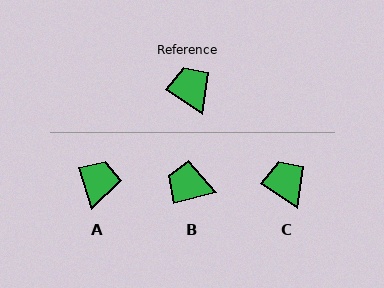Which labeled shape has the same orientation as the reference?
C.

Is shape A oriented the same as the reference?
No, it is off by about 39 degrees.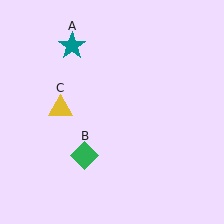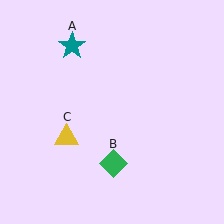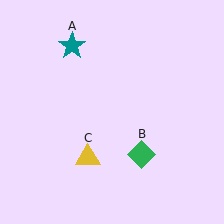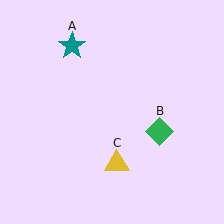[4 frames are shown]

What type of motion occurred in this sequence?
The green diamond (object B), yellow triangle (object C) rotated counterclockwise around the center of the scene.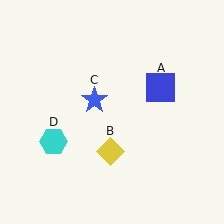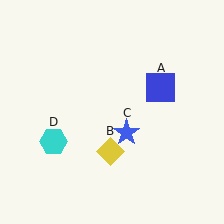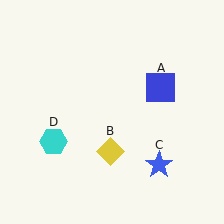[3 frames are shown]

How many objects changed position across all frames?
1 object changed position: blue star (object C).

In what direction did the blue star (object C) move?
The blue star (object C) moved down and to the right.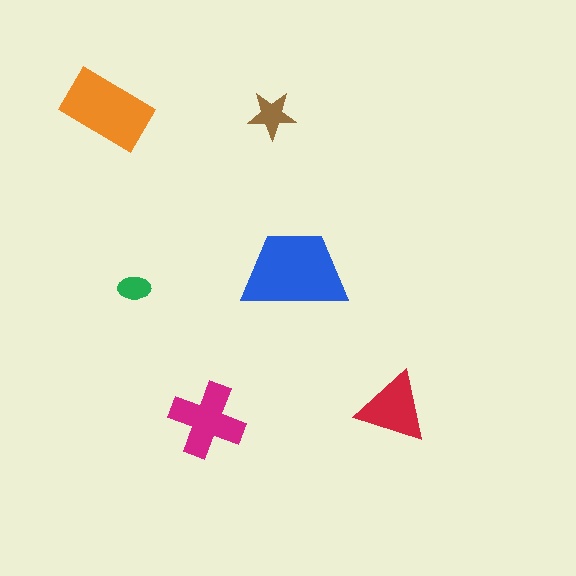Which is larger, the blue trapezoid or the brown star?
The blue trapezoid.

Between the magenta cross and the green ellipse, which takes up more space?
The magenta cross.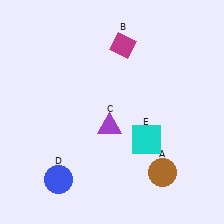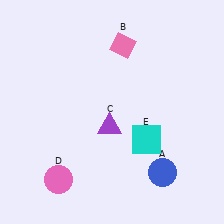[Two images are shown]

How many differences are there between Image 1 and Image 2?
There are 3 differences between the two images.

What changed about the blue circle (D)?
In Image 1, D is blue. In Image 2, it changed to pink.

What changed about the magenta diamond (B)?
In Image 1, B is magenta. In Image 2, it changed to pink.